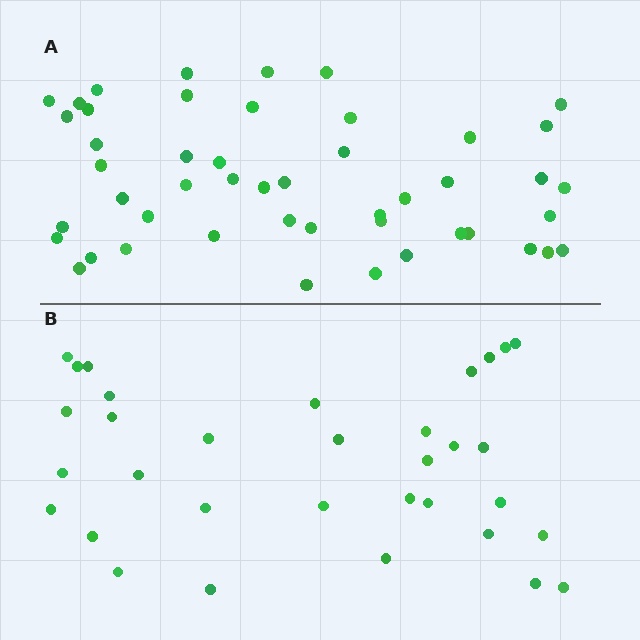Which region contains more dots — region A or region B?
Region A (the top region) has more dots.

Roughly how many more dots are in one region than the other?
Region A has approximately 15 more dots than region B.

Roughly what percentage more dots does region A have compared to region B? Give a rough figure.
About 45% more.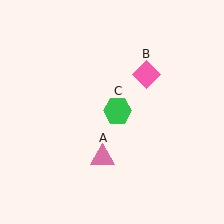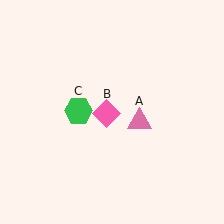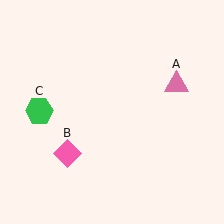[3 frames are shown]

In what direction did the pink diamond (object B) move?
The pink diamond (object B) moved down and to the left.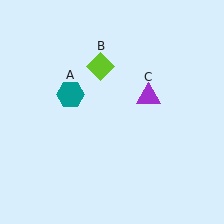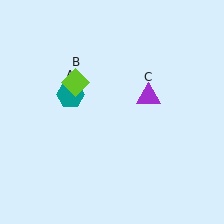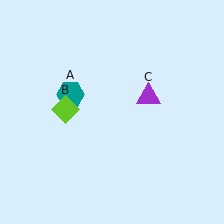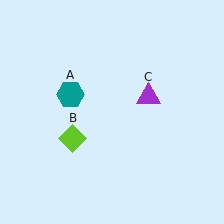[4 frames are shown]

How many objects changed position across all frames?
1 object changed position: lime diamond (object B).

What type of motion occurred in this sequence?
The lime diamond (object B) rotated counterclockwise around the center of the scene.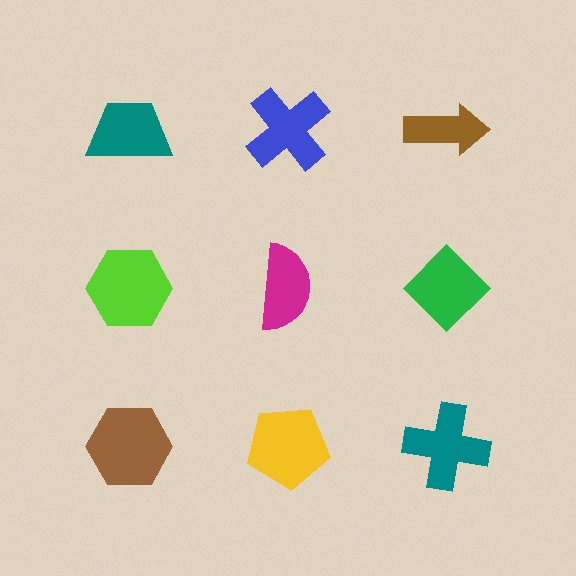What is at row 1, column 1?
A teal trapezoid.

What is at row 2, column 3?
A green diamond.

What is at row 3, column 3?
A teal cross.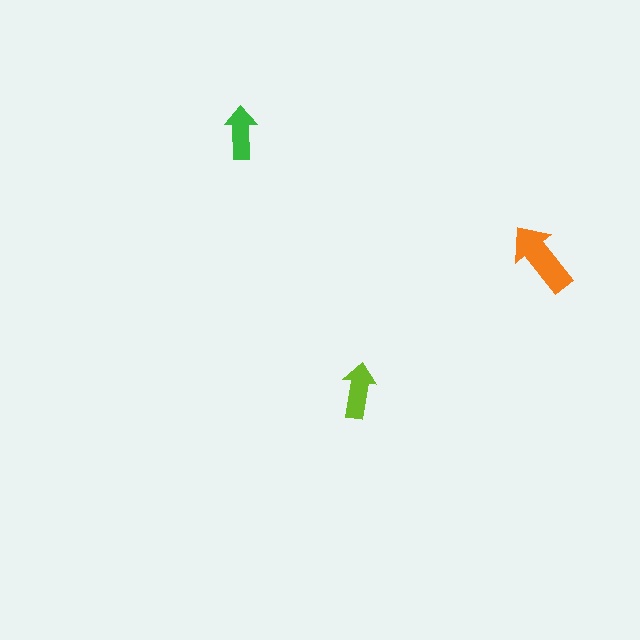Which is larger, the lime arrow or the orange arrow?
The orange one.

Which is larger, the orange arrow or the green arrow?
The orange one.